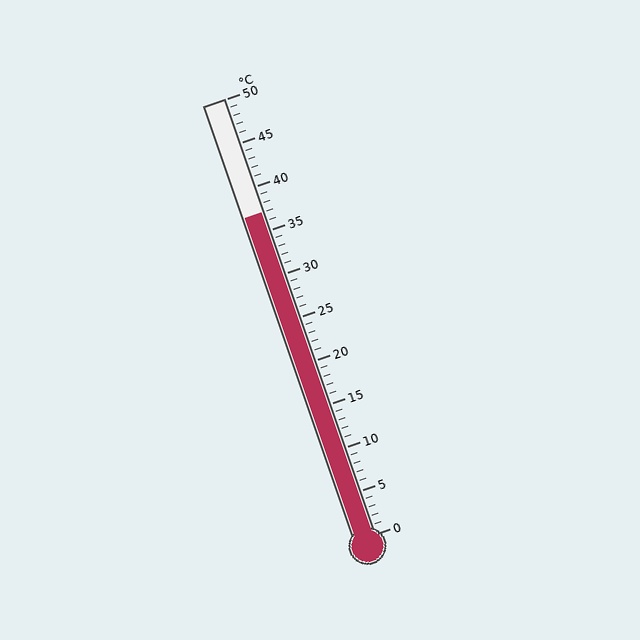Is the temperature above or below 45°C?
The temperature is below 45°C.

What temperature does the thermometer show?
The thermometer shows approximately 37°C.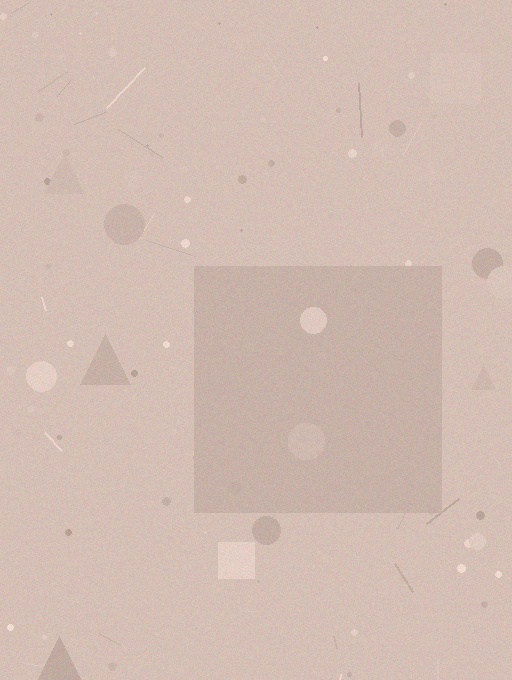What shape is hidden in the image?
A square is hidden in the image.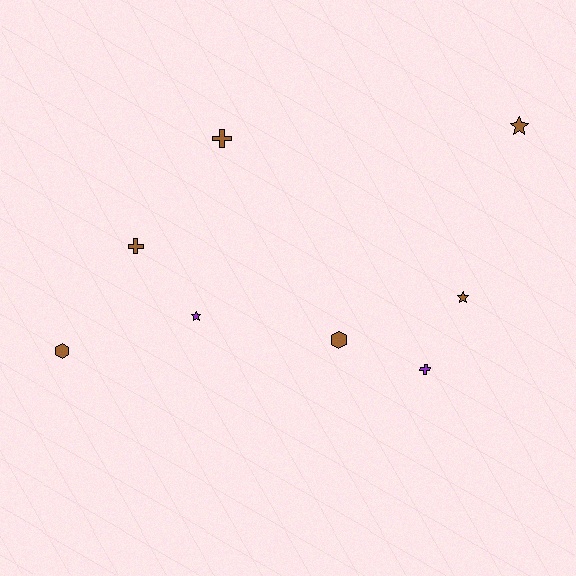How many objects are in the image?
There are 8 objects.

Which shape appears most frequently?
Star, with 3 objects.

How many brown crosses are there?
There are 2 brown crosses.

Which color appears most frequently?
Brown, with 6 objects.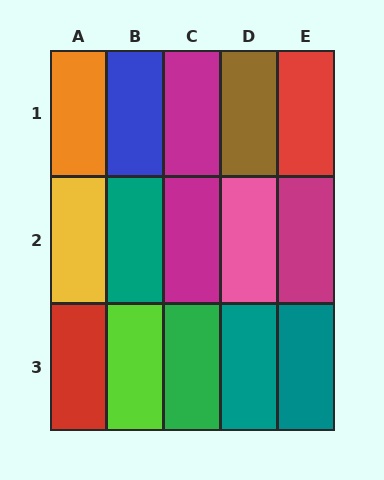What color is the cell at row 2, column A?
Yellow.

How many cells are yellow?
1 cell is yellow.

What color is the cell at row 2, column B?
Teal.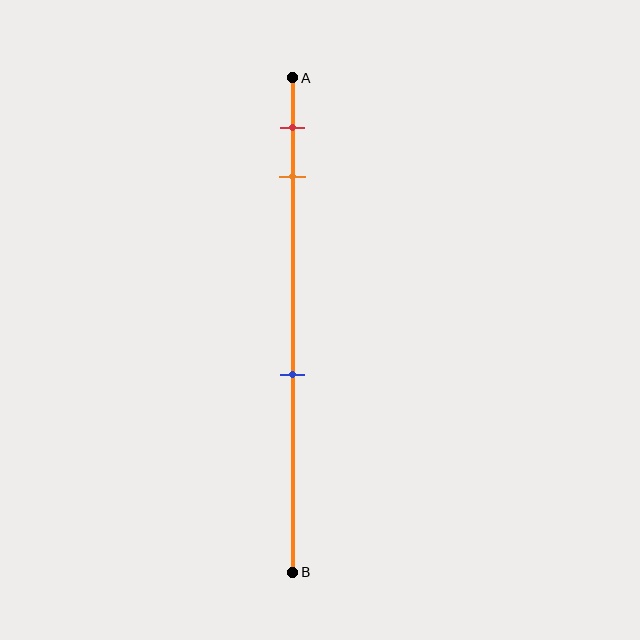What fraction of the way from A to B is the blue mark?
The blue mark is approximately 60% (0.6) of the way from A to B.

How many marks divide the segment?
There are 3 marks dividing the segment.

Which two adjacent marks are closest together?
The red and orange marks are the closest adjacent pair.